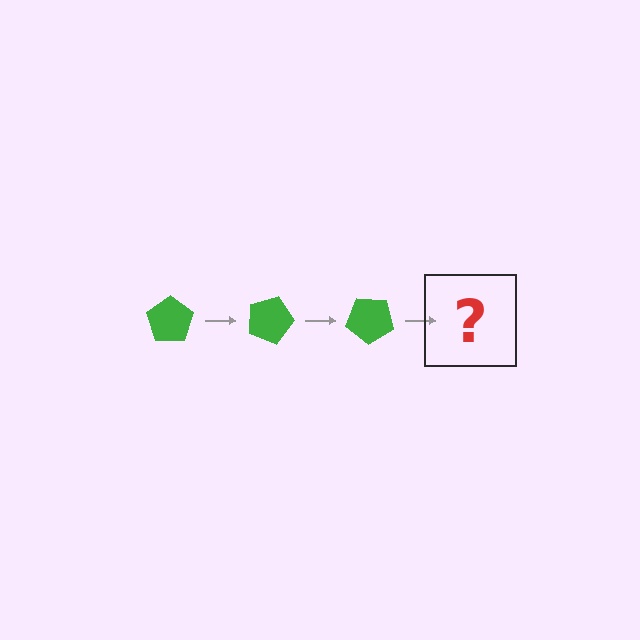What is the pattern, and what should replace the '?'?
The pattern is that the pentagon rotates 20 degrees each step. The '?' should be a green pentagon rotated 60 degrees.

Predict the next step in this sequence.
The next step is a green pentagon rotated 60 degrees.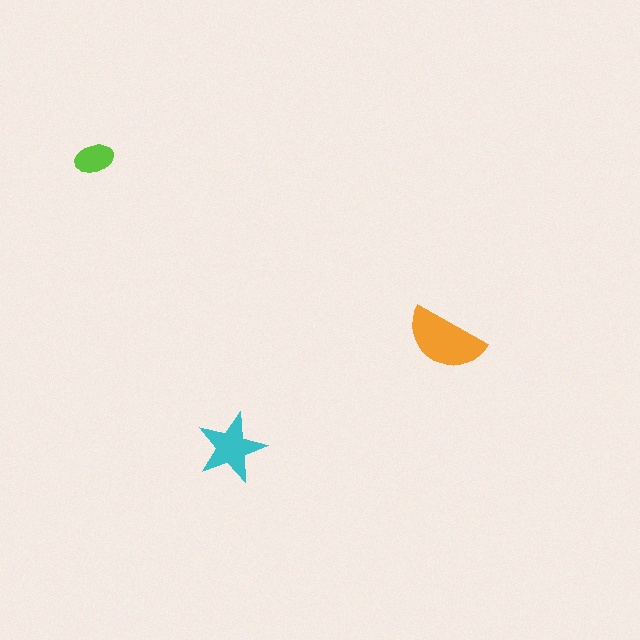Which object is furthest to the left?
The lime ellipse is leftmost.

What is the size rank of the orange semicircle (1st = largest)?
1st.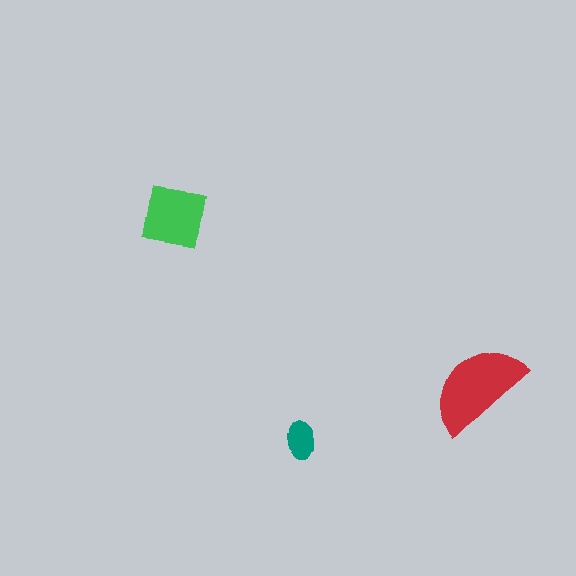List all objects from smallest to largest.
The teal ellipse, the green square, the red semicircle.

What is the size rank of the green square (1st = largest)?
2nd.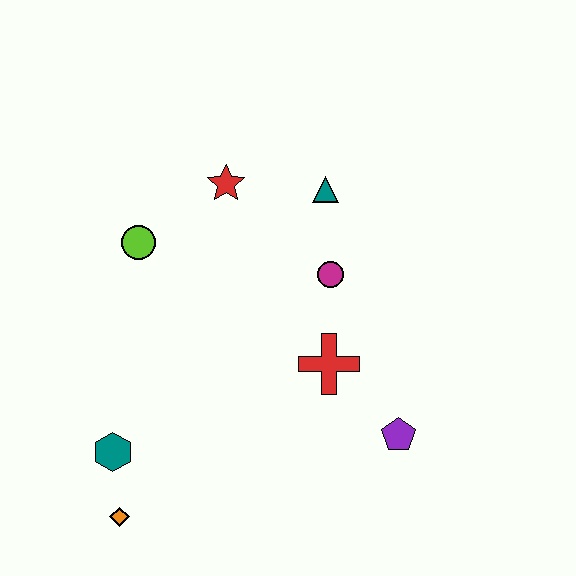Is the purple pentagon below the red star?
Yes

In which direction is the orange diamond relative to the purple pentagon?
The orange diamond is to the left of the purple pentagon.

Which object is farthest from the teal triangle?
The orange diamond is farthest from the teal triangle.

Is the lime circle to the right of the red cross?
No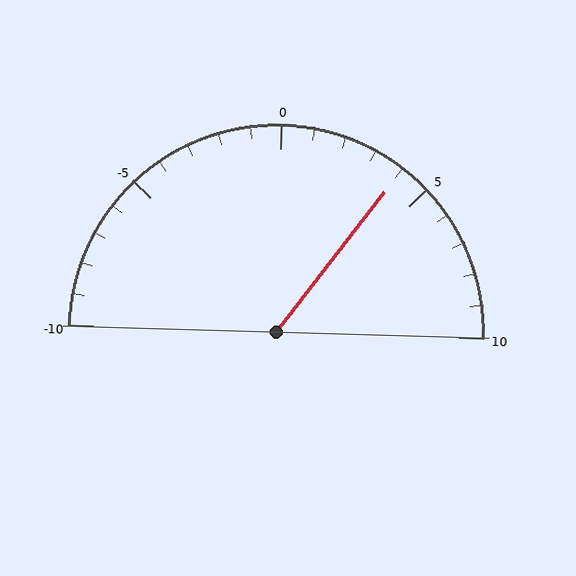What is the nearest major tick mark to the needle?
The nearest major tick mark is 5.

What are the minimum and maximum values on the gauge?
The gauge ranges from -10 to 10.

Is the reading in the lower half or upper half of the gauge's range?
The reading is in the upper half of the range (-10 to 10).